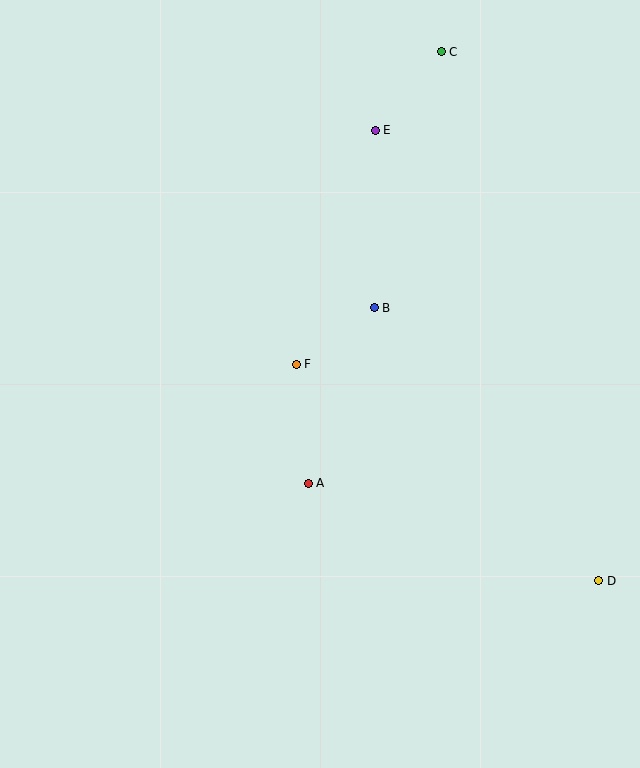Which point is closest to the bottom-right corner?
Point D is closest to the bottom-right corner.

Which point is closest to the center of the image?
Point F at (296, 364) is closest to the center.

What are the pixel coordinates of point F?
Point F is at (296, 364).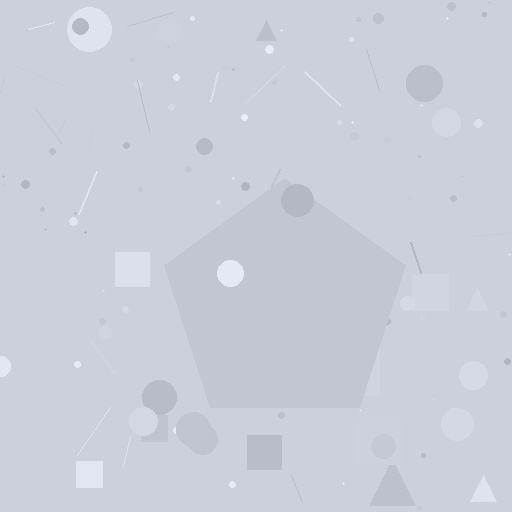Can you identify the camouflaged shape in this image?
The camouflaged shape is a pentagon.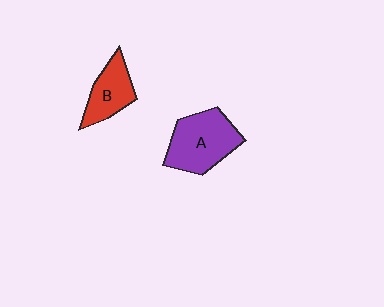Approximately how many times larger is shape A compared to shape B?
Approximately 1.5 times.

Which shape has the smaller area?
Shape B (red).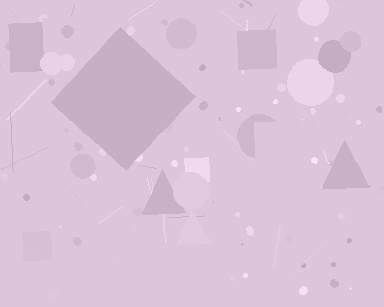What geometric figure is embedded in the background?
A diamond is embedded in the background.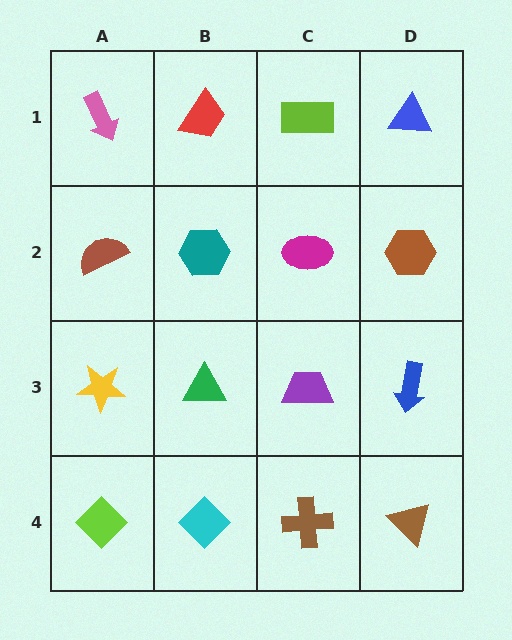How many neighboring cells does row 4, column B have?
3.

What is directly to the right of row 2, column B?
A magenta ellipse.